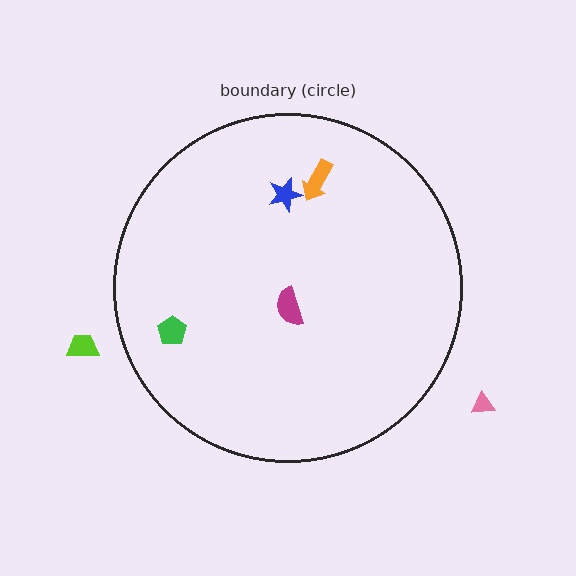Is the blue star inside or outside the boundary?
Inside.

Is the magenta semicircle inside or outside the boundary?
Inside.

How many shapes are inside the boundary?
4 inside, 2 outside.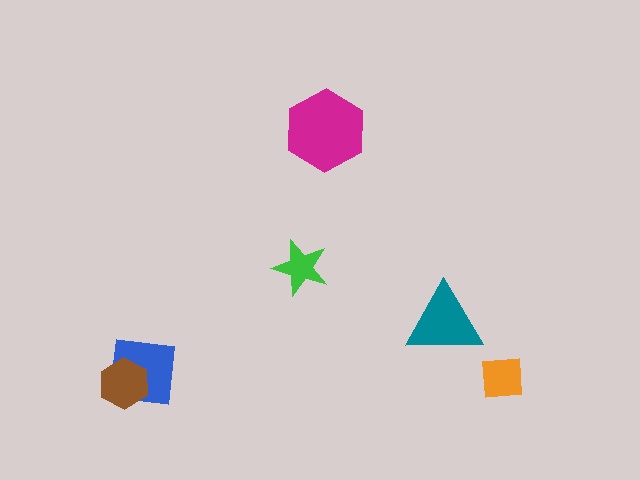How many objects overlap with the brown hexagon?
1 object overlaps with the brown hexagon.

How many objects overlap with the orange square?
0 objects overlap with the orange square.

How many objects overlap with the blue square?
1 object overlaps with the blue square.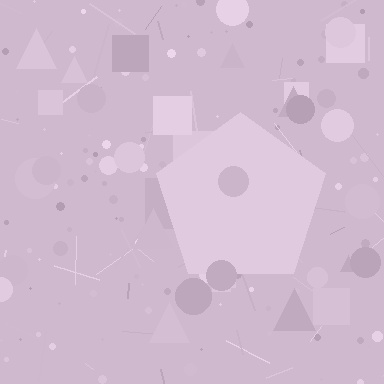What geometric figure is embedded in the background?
A pentagon is embedded in the background.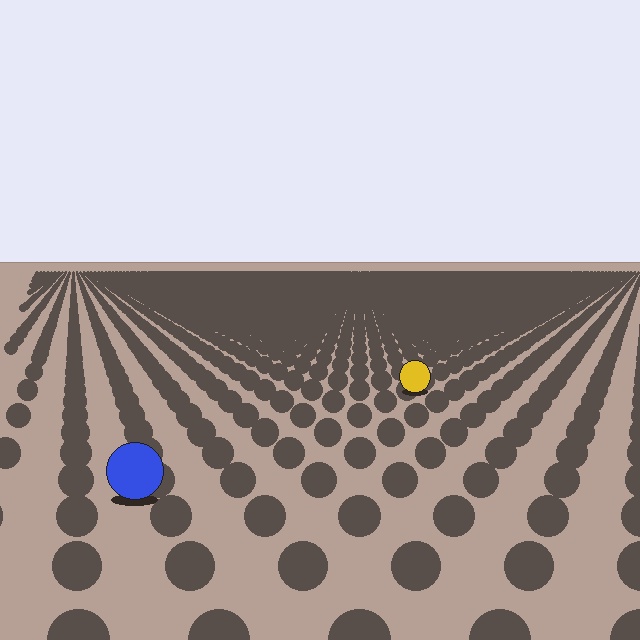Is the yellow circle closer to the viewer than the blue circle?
No. The blue circle is closer — you can tell from the texture gradient: the ground texture is coarser near it.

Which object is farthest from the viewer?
The yellow circle is farthest from the viewer. It appears smaller and the ground texture around it is denser.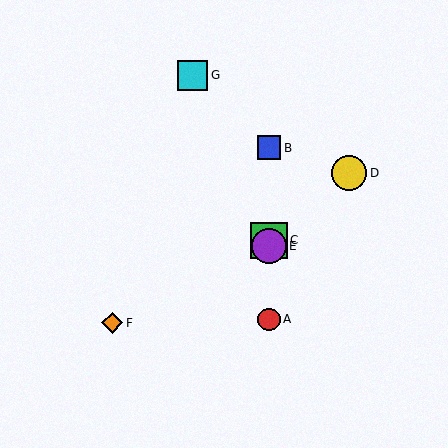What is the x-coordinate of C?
Object C is at x≈269.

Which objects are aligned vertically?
Objects A, B, C, E are aligned vertically.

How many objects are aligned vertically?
4 objects (A, B, C, E) are aligned vertically.